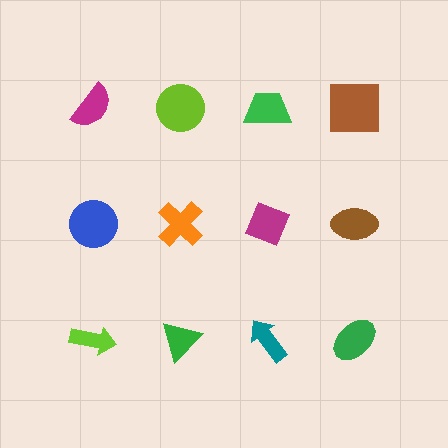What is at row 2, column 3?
A magenta diamond.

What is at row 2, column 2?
An orange cross.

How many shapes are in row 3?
4 shapes.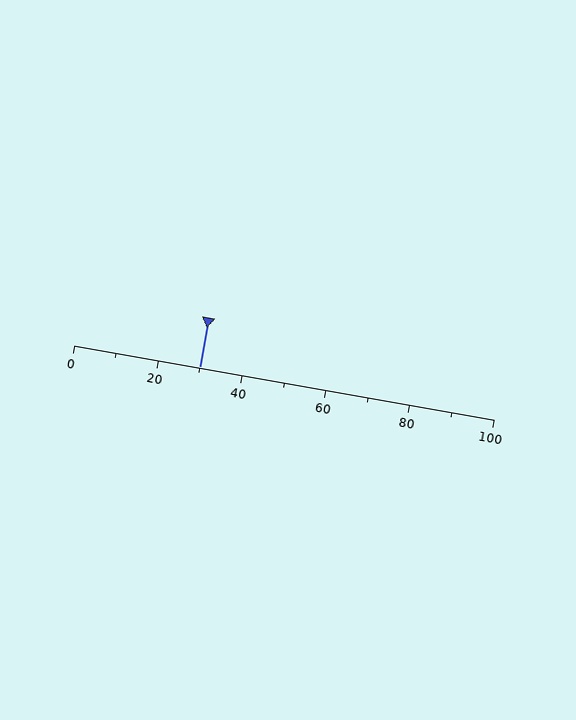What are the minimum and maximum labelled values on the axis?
The axis runs from 0 to 100.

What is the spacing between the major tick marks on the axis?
The major ticks are spaced 20 apart.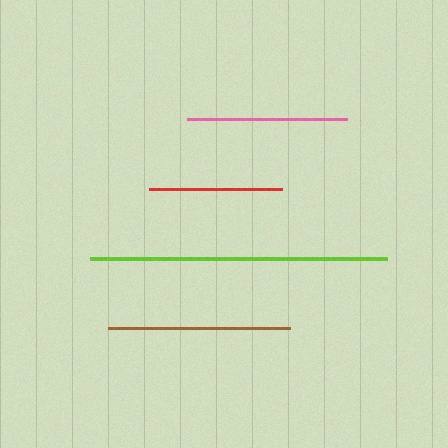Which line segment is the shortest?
The red line is the shortest at approximately 133 pixels.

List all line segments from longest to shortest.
From longest to shortest: lime, brown, pink, red.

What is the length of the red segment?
The red segment is approximately 133 pixels long.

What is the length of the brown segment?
The brown segment is approximately 182 pixels long.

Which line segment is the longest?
The lime line is the longest at approximately 297 pixels.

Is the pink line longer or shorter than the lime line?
The lime line is longer than the pink line.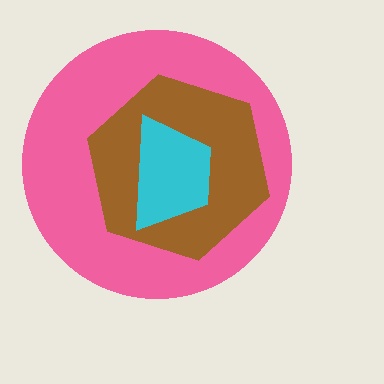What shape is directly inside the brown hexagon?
The cyan trapezoid.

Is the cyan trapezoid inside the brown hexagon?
Yes.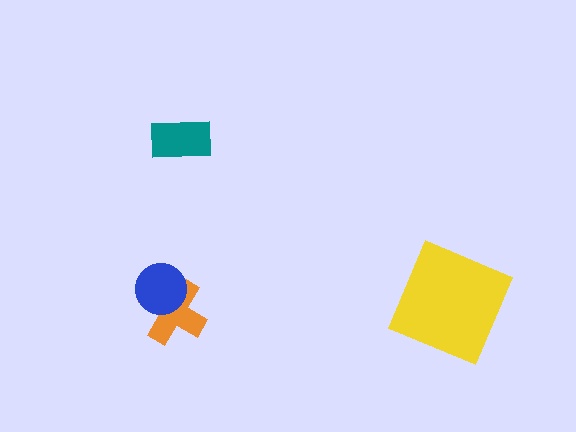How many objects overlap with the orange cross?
1 object overlaps with the orange cross.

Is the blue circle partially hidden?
No, no other shape covers it.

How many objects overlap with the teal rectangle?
0 objects overlap with the teal rectangle.